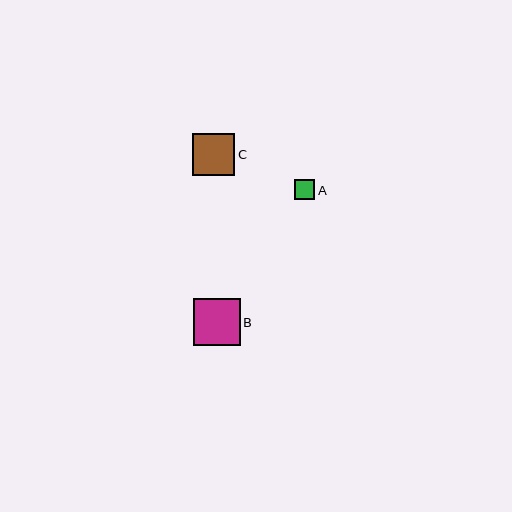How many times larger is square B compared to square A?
Square B is approximately 2.4 times the size of square A.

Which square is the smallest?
Square A is the smallest with a size of approximately 20 pixels.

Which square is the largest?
Square B is the largest with a size of approximately 47 pixels.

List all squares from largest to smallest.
From largest to smallest: B, C, A.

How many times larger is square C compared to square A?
Square C is approximately 2.1 times the size of square A.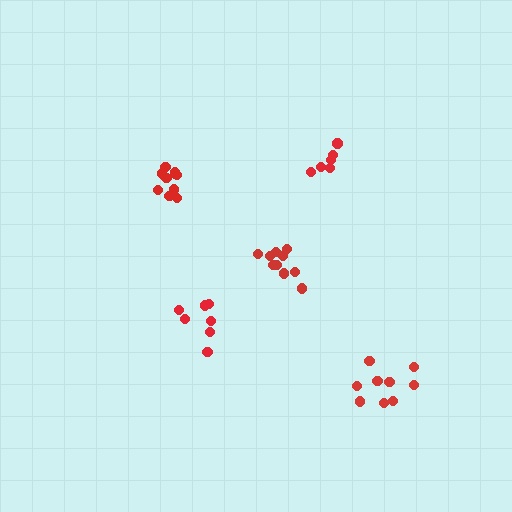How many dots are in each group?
Group 1: 10 dots, Group 2: 6 dots, Group 3: 7 dots, Group 4: 11 dots, Group 5: 9 dots (43 total).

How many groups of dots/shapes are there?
There are 5 groups.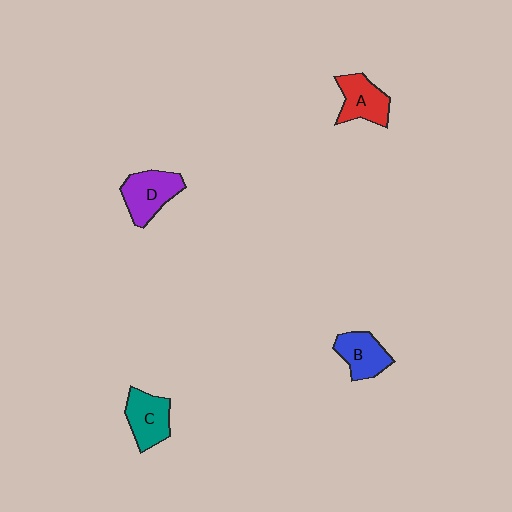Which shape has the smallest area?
Shape B (blue).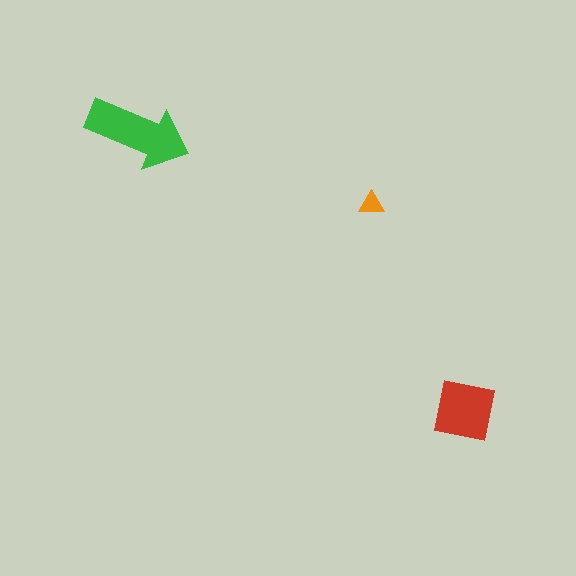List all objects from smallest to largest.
The orange triangle, the red square, the green arrow.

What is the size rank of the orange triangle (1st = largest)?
3rd.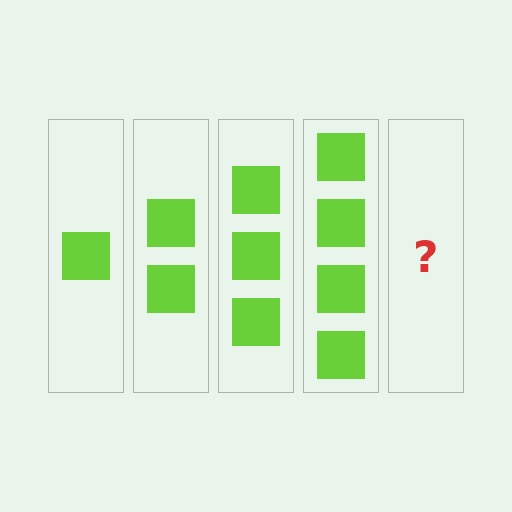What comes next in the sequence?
The next element should be 5 squares.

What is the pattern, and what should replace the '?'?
The pattern is that each step adds one more square. The '?' should be 5 squares.